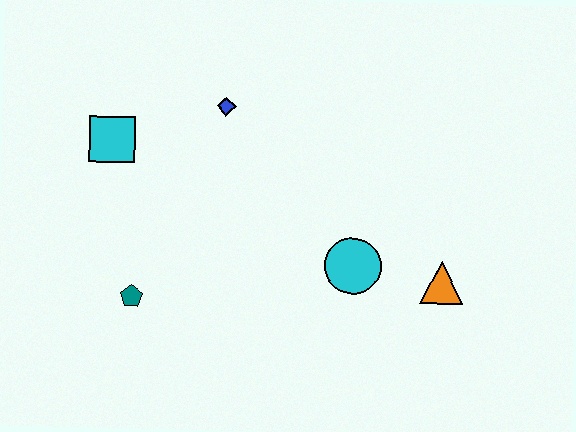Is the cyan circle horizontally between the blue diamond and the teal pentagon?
No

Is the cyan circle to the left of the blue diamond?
No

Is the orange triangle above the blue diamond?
No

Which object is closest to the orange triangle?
The cyan circle is closest to the orange triangle.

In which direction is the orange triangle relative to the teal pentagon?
The orange triangle is to the right of the teal pentagon.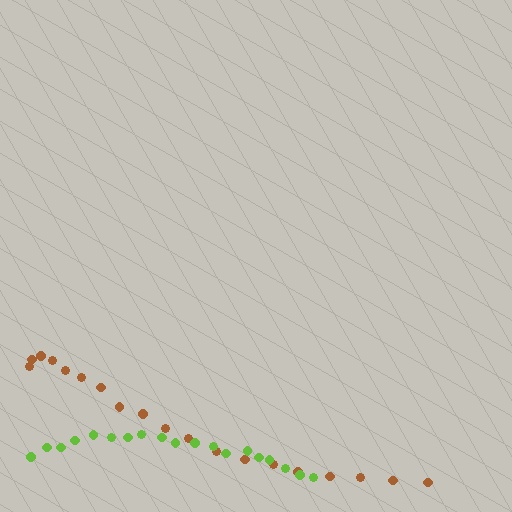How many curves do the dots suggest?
There are 2 distinct paths.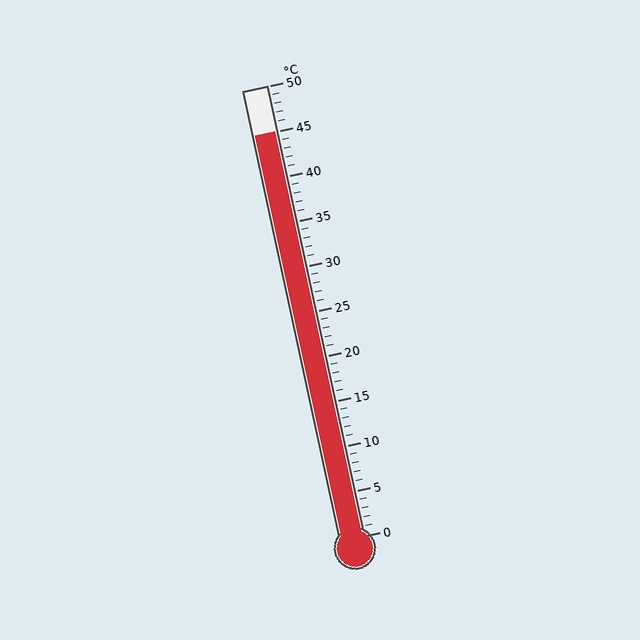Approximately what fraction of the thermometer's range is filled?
The thermometer is filled to approximately 90% of its range.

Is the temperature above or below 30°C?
The temperature is above 30°C.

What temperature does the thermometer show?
The thermometer shows approximately 45°C.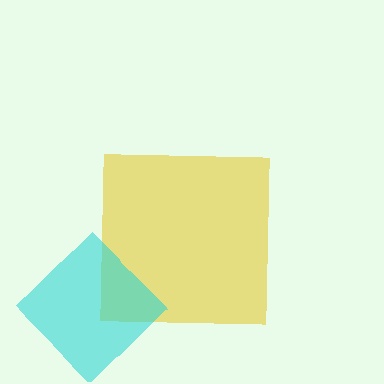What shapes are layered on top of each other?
The layered shapes are: a yellow square, a cyan diamond.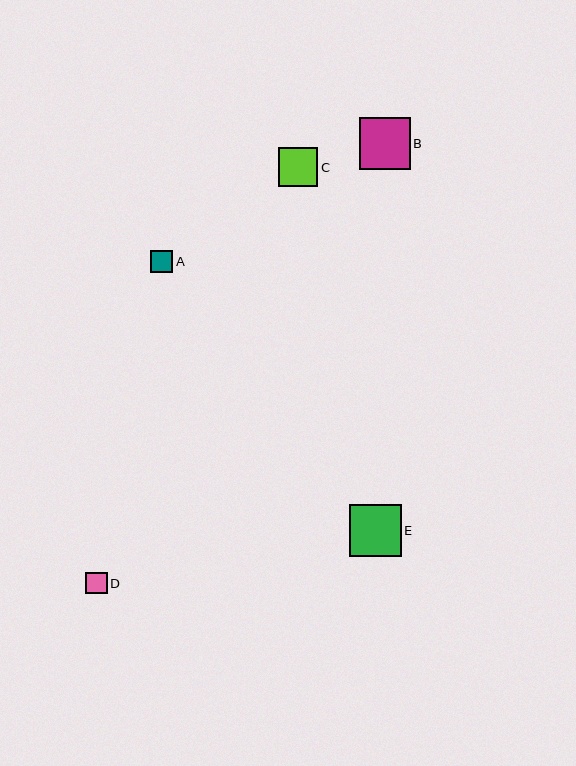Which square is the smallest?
Square D is the smallest with a size of approximately 21 pixels.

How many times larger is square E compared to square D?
Square E is approximately 2.4 times the size of square D.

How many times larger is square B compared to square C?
Square B is approximately 1.3 times the size of square C.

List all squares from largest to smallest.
From largest to smallest: E, B, C, A, D.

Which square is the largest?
Square E is the largest with a size of approximately 52 pixels.